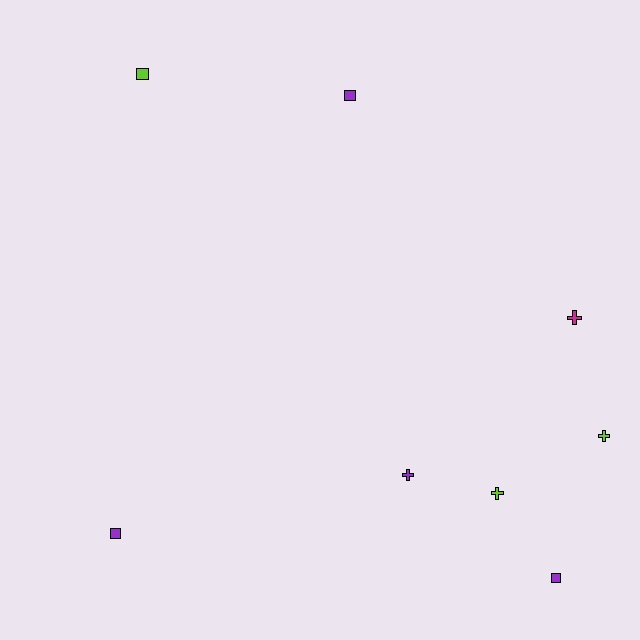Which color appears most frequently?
Purple, with 4 objects.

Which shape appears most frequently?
Square, with 4 objects.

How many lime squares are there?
There is 1 lime square.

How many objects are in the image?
There are 8 objects.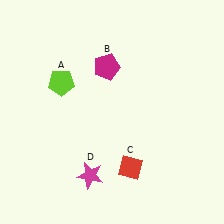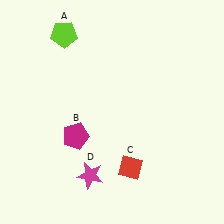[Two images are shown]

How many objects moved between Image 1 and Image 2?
2 objects moved between the two images.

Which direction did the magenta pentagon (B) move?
The magenta pentagon (B) moved down.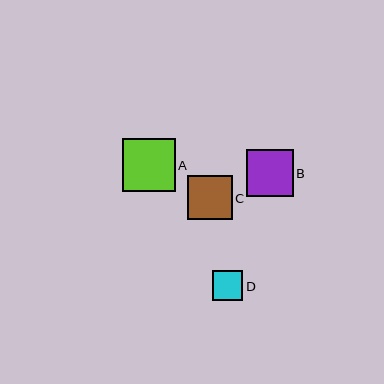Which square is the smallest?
Square D is the smallest with a size of approximately 31 pixels.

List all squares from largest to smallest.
From largest to smallest: A, B, C, D.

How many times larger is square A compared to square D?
Square A is approximately 1.7 times the size of square D.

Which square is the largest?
Square A is the largest with a size of approximately 53 pixels.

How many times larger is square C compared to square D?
Square C is approximately 1.4 times the size of square D.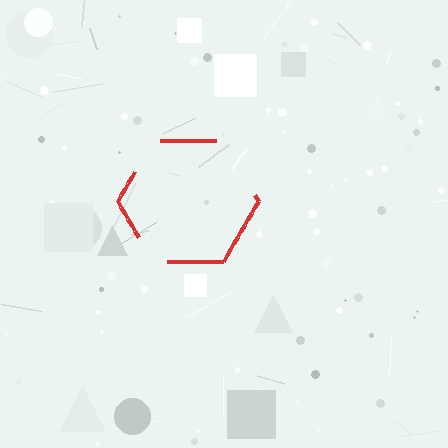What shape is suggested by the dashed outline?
The dashed outline suggests a hexagon.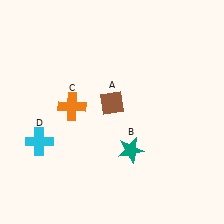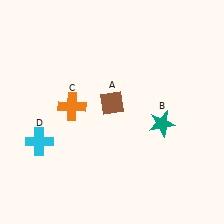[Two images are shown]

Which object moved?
The teal star (B) moved right.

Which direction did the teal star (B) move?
The teal star (B) moved right.